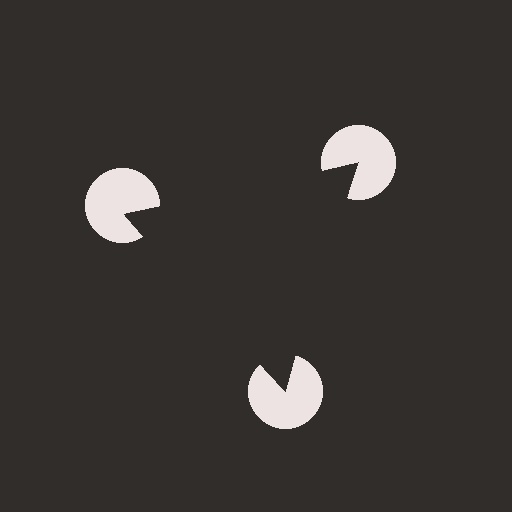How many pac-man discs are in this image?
There are 3 — one at each vertex of the illusory triangle.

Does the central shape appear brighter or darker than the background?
It typically appears slightly darker than the background, even though no actual brightness change is drawn.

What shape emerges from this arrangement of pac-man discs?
An illusory triangle — its edges are inferred from the aligned wedge cuts in the pac-man discs, not physically drawn.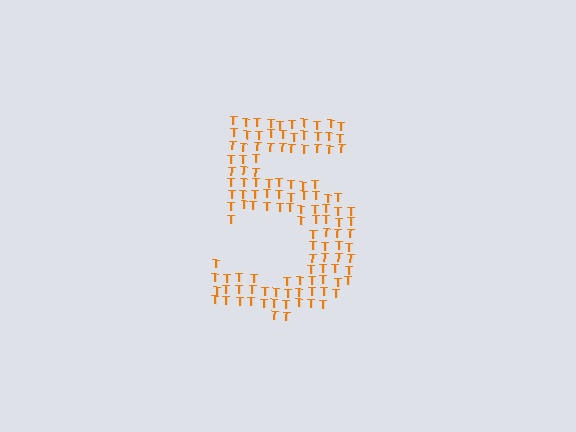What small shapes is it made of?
It is made of small letter T's.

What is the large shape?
The large shape is the digit 5.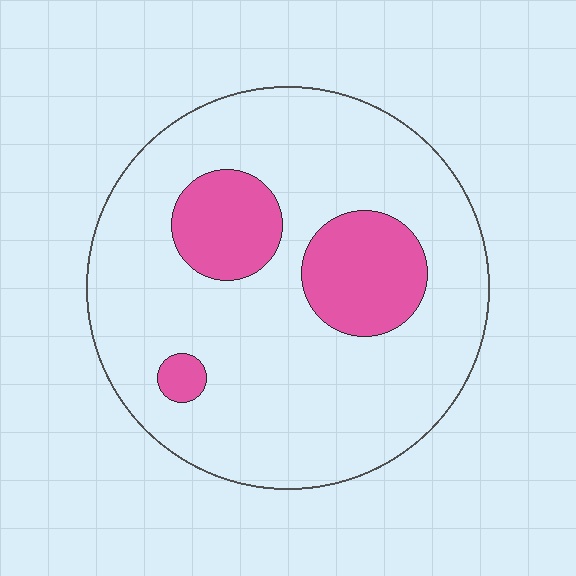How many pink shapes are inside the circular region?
3.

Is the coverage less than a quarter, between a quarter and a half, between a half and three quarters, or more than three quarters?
Less than a quarter.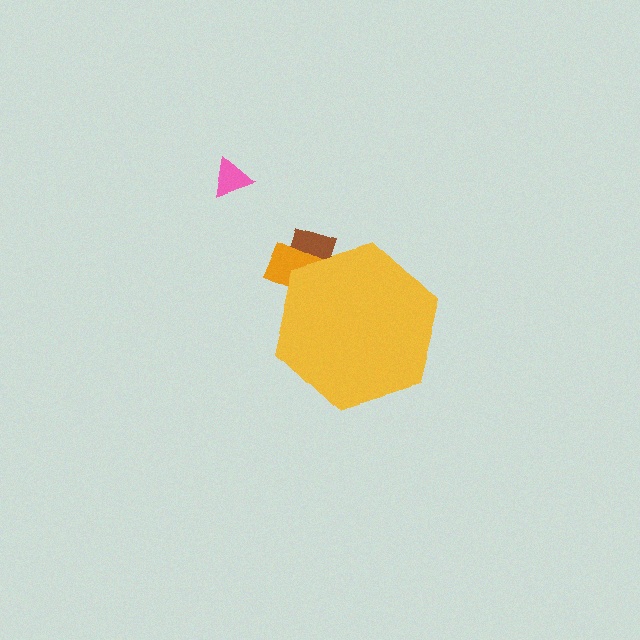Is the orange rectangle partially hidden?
Yes, the orange rectangle is partially hidden behind the yellow hexagon.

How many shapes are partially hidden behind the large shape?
2 shapes are partially hidden.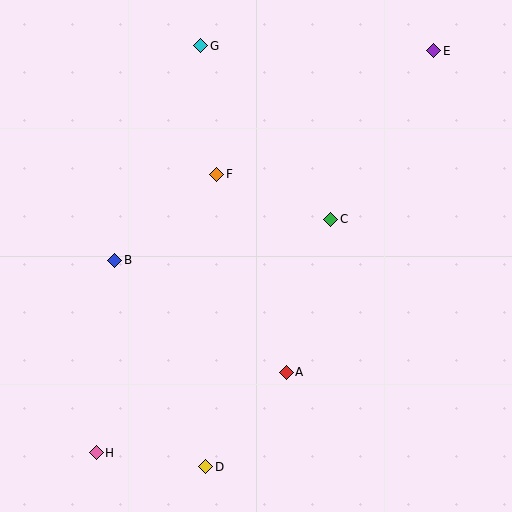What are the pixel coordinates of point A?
Point A is at (286, 372).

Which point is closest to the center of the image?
Point C at (331, 219) is closest to the center.